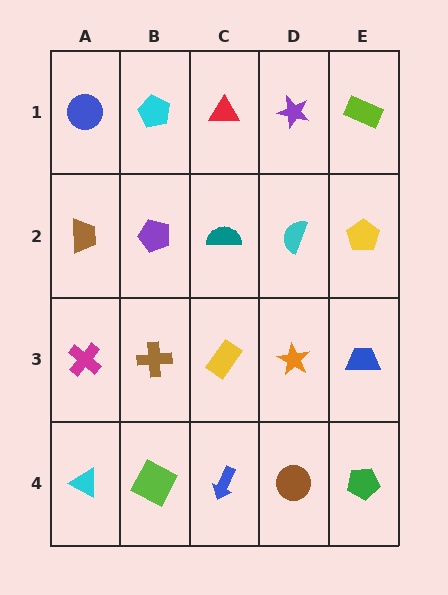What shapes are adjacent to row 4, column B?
A brown cross (row 3, column B), a cyan triangle (row 4, column A), a blue arrow (row 4, column C).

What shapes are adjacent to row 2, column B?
A cyan pentagon (row 1, column B), a brown cross (row 3, column B), a brown trapezoid (row 2, column A), a teal semicircle (row 2, column C).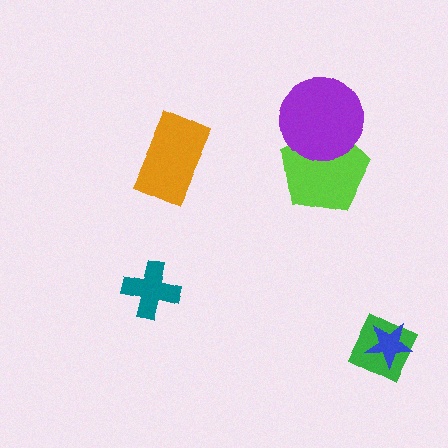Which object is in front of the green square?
The blue star is in front of the green square.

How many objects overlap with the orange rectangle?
0 objects overlap with the orange rectangle.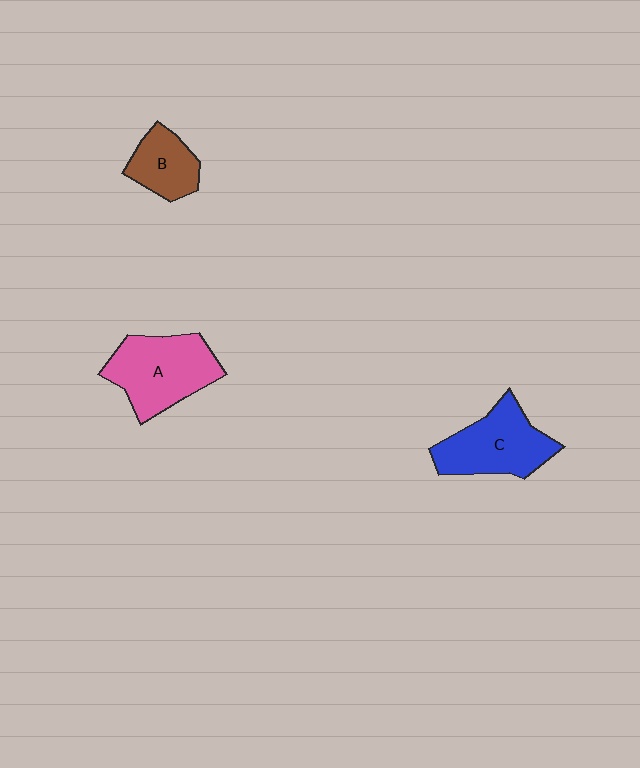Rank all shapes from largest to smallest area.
From largest to smallest: A (pink), C (blue), B (brown).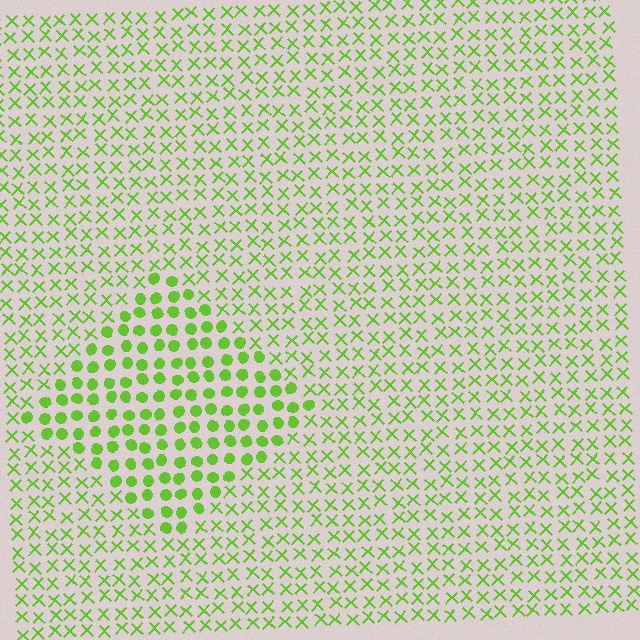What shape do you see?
I see a diamond.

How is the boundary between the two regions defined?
The boundary is defined by a change in element shape: circles inside vs. X marks outside. All elements share the same color and spacing.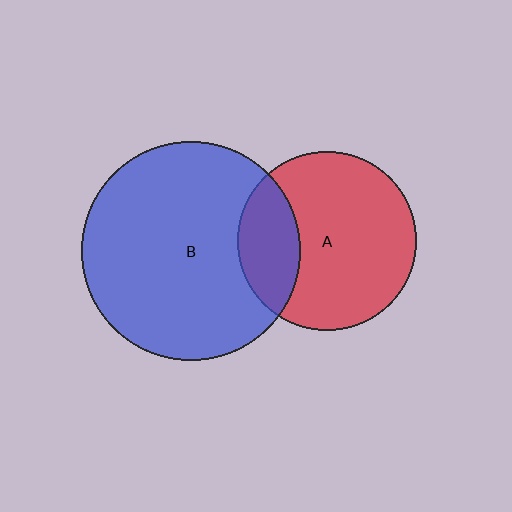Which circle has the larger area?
Circle B (blue).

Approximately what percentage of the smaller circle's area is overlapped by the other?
Approximately 25%.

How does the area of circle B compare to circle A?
Approximately 1.5 times.